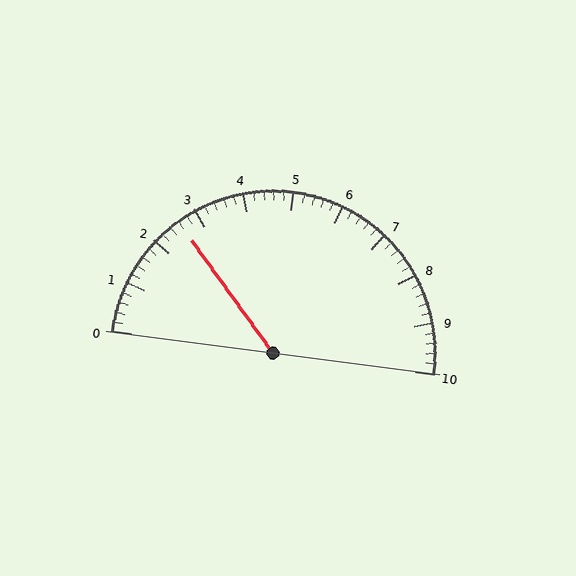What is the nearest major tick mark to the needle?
The nearest major tick mark is 3.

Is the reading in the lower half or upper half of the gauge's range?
The reading is in the lower half of the range (0 to 10).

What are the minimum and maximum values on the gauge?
The gauge ranges from 0 to 10.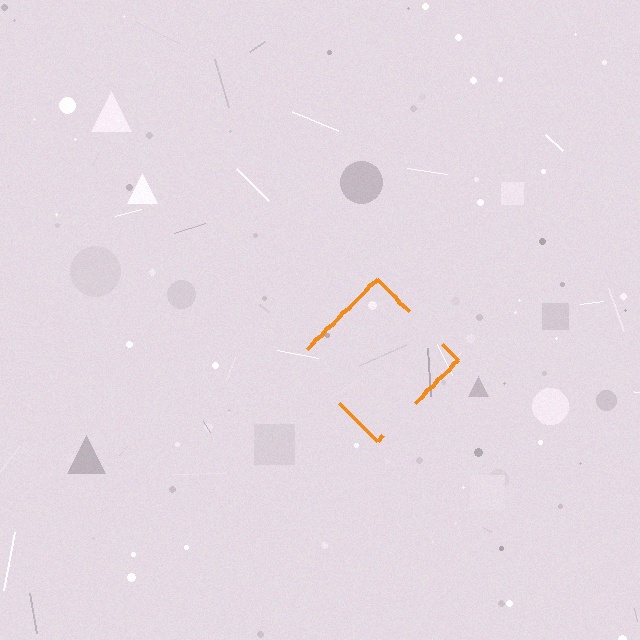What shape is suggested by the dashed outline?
The dashed outline suggests a diamond.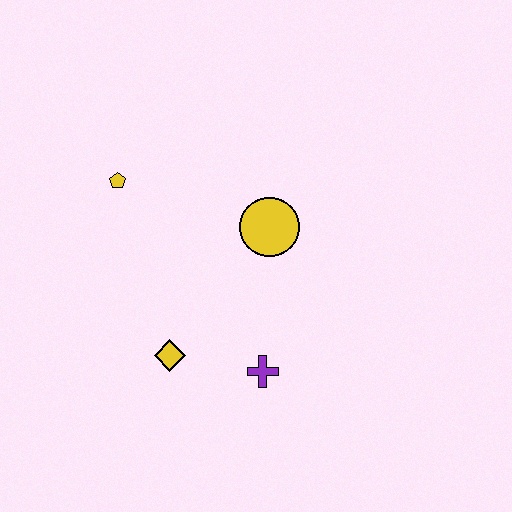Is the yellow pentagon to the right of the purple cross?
No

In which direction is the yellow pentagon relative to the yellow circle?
The yellow pentagon is to the left of the yellow circle.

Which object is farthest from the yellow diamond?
The yellow pentagon is farthest from the yellow diamond.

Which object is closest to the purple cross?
The yellow diamond is closest to the purple cross.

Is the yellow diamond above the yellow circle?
No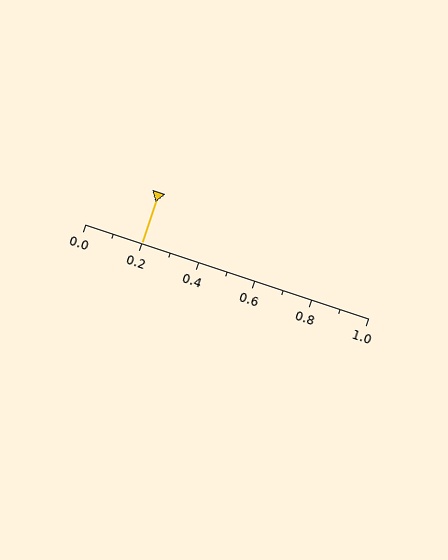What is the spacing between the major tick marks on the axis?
The major ticks are spaced 0.2 apart.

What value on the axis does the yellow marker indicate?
The marker indicates approximately 0.2.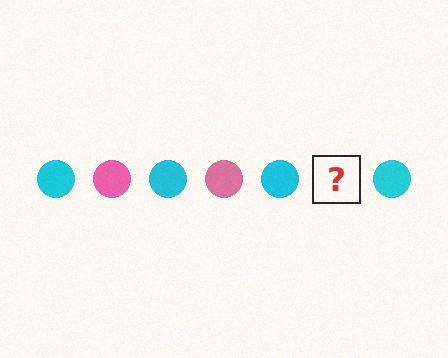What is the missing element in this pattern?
The missing element is a pink circle.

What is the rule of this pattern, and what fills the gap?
The rule is that the pattern cycles through cyan, pink circles. The gap should be filled with a pink circle.